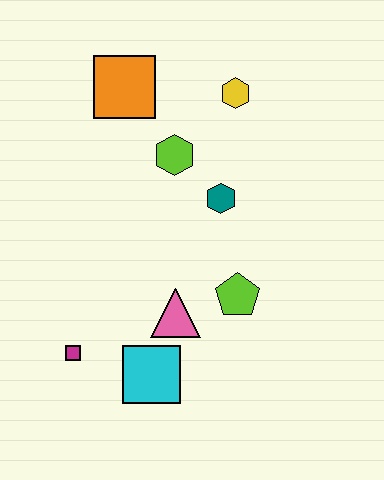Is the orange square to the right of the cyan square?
No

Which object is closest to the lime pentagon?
The pink triangle is closest to the lime pentagon.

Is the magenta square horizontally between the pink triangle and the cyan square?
No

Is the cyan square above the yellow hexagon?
No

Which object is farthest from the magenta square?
The yellow hexagon is farthest from the magenta square.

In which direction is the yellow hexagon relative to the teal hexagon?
The yellow hexagon is above the teal hexagon.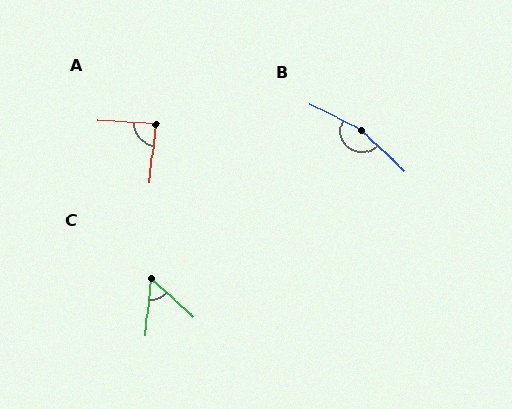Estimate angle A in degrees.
Approximately 87 degrees.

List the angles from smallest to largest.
C (55°), A (87°), B (164°).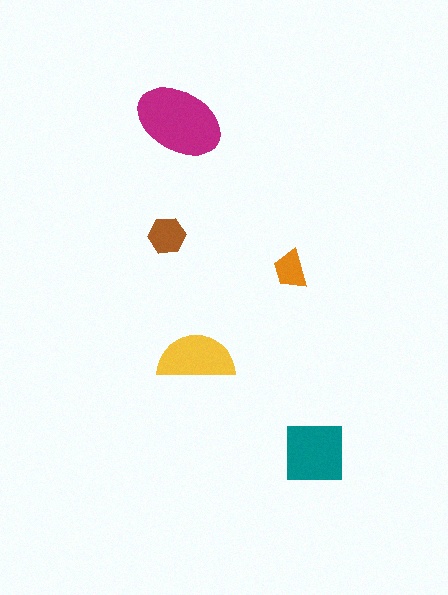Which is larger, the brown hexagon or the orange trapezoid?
The brown hexagon.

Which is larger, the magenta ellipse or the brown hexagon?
The magenta ellipse.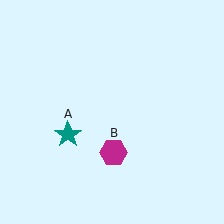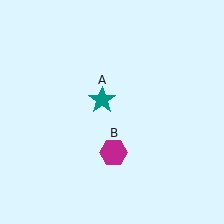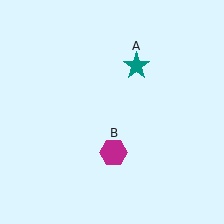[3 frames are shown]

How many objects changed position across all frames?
1 object changed position: teal star (object A).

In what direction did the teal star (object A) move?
The teal star (object A) moved up and to the right.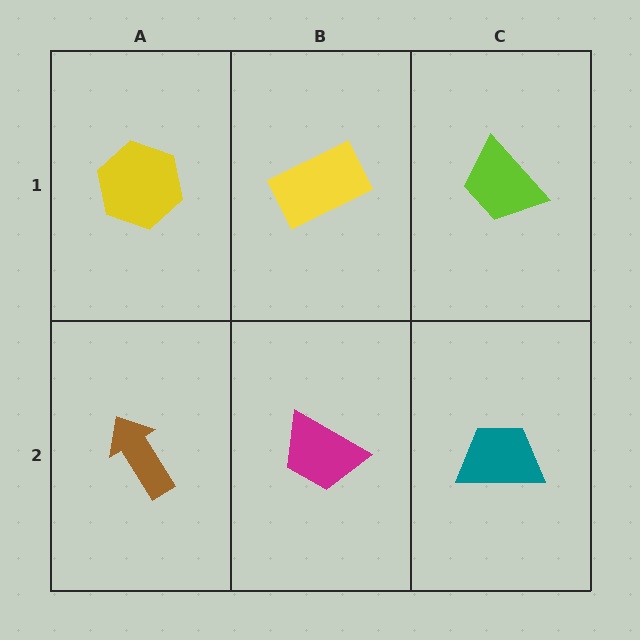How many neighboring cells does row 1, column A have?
2.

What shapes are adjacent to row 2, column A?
A yellow hexagon (row 1, column A), a magenta trapezoid (row 2, column B).